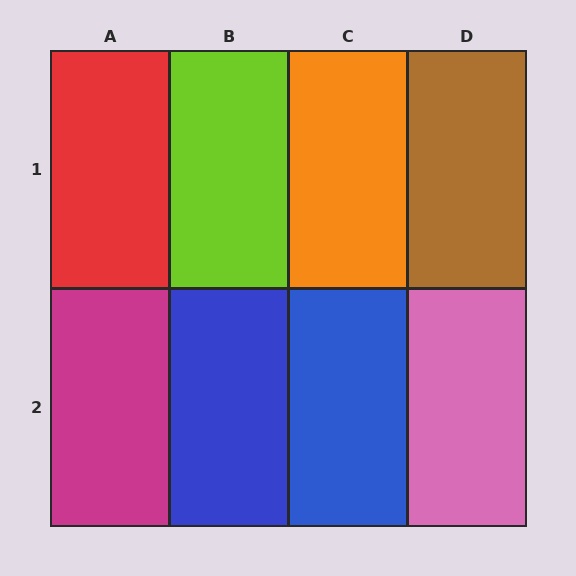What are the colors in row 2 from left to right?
Magenta, blue, blue, pink.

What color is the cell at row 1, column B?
Lime.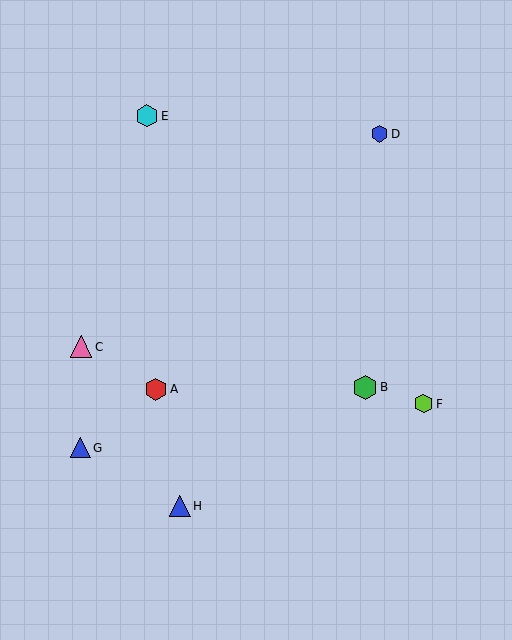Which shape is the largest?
The green hexagon (labeled B) is the largest.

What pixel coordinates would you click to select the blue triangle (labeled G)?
Click at (80, 448) to select the blue triangle G.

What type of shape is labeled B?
Shape B is a green hexagon.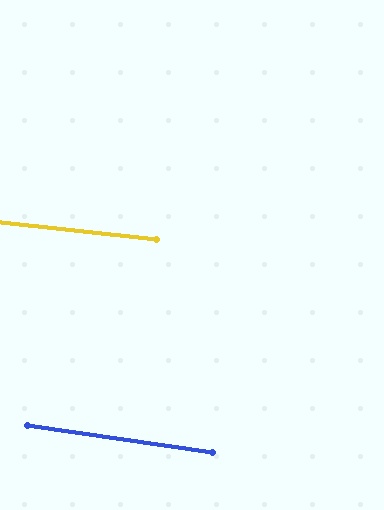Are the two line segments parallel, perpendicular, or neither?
Parallel — their directions differ by only 1.8°.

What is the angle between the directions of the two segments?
Approximately 2 degrees.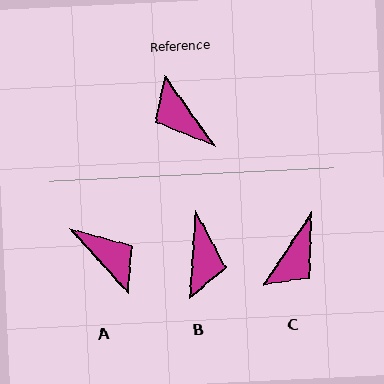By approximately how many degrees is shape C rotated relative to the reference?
Approximately 111 degrees counter-clockwise.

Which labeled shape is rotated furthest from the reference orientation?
A, about 174 degrees away.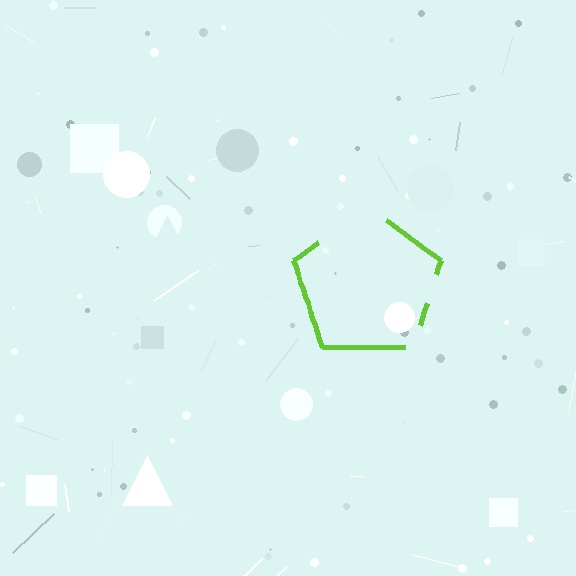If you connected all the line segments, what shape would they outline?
They would outline a pentagon.